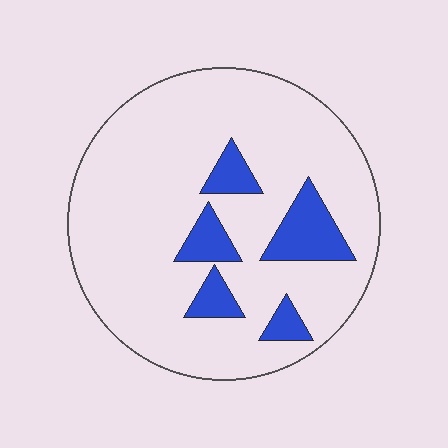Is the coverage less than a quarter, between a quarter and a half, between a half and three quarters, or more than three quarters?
Less than a quarter.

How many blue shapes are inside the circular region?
5.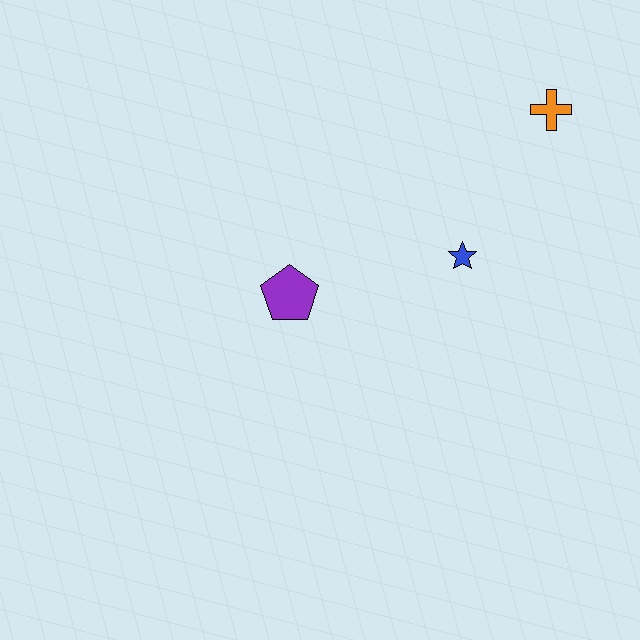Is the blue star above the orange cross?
No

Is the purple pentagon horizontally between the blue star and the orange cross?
No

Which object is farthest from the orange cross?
The purple pentagon is farthest from the orange cross.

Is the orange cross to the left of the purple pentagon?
No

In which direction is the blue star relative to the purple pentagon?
The blue star is to the right of the purple pentagon.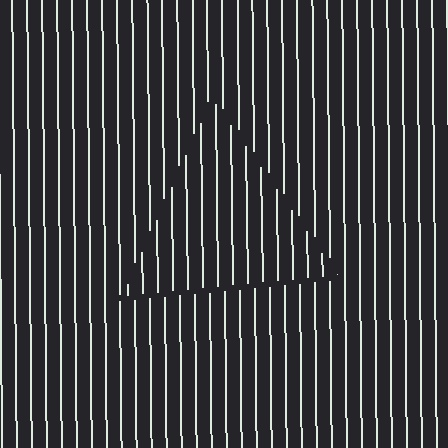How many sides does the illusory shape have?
3 sides — the line-ends trace a triangle.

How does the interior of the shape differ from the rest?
The interior of the shape contains the same grating, shifted by half a period — the contour is defined by the phase discontinuity where line-ends from the inner and outer gratings abut.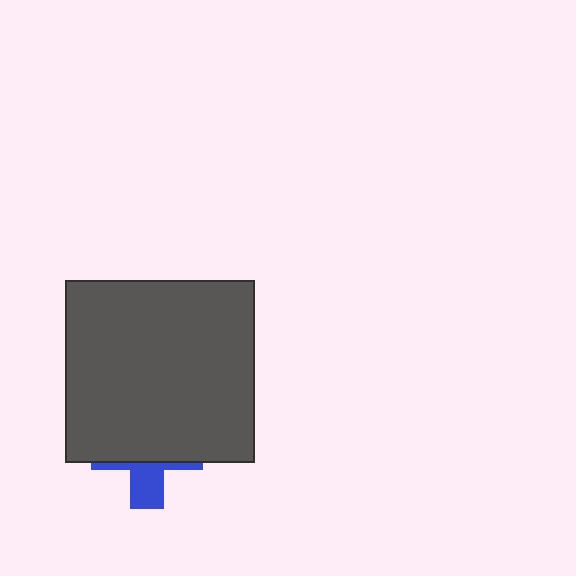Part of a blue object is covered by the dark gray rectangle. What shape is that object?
It is a cross.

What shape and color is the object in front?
The object in front is a dark gray rectangle.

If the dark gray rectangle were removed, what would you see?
You would see the complete blue cross.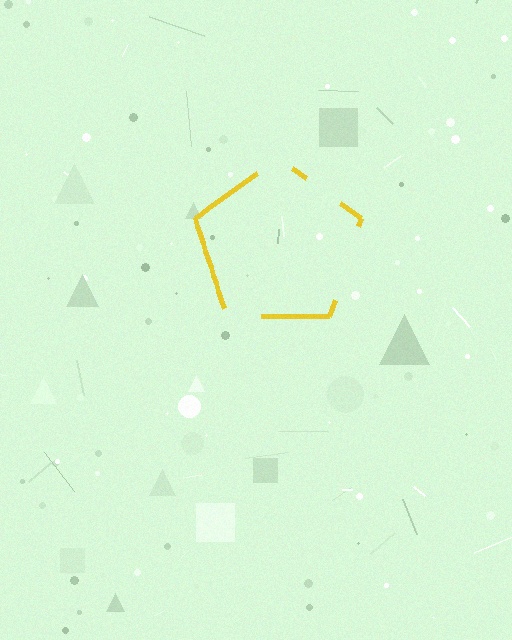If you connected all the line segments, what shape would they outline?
They would outline a pentagon.